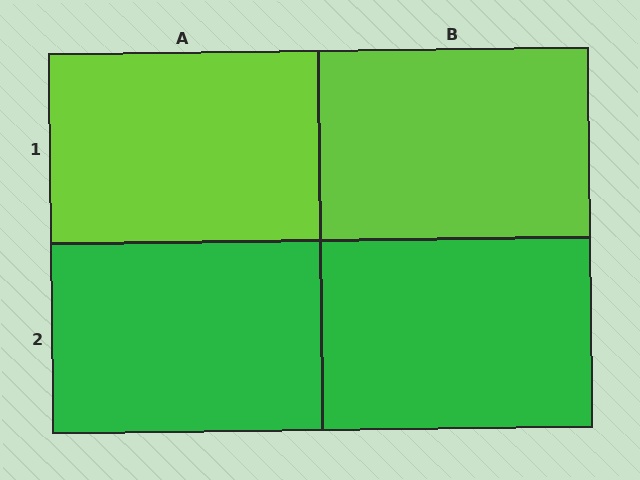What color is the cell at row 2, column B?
Green.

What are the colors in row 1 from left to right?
Lime, lime.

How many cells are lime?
2 cells are lime.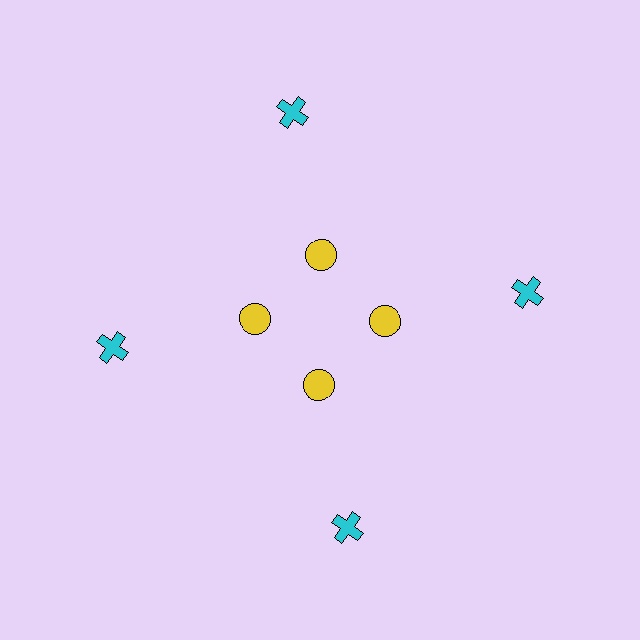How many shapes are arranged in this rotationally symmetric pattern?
There are 8 shapes, arranged in 4 groups of 2.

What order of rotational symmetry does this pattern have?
This pattern has 4-fold rotational symmetry.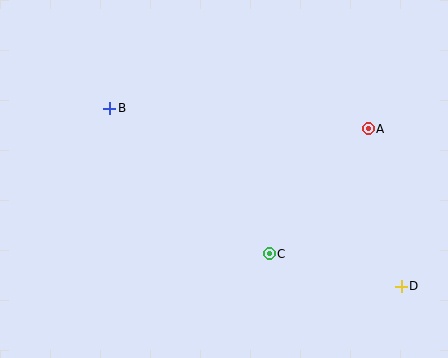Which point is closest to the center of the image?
Point C at (269, 254) is closest to the center.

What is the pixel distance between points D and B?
The distance between D and B is 342 pixels.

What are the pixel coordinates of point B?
Point B is at (110, 108).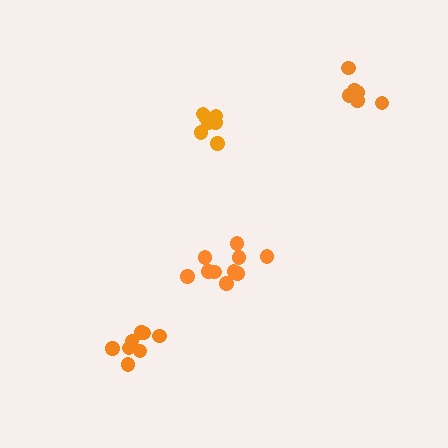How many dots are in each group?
Group 1: 8 dots, Group 2: 6 dots, Group 3: 9 dots, Group 4: 10 dots (33 total).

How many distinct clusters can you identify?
There are 4 distinct clusters.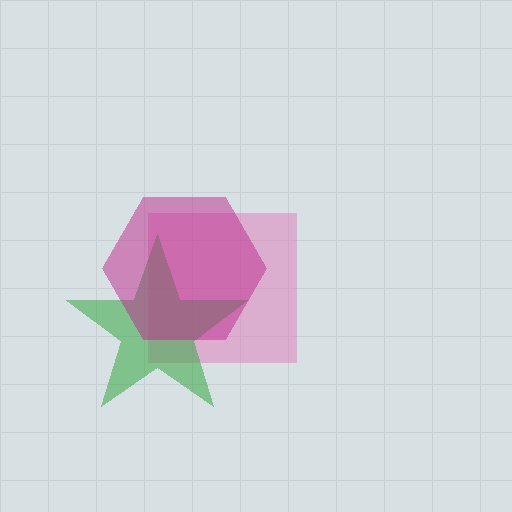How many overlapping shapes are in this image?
There are 3 overlapping shapes in the image.